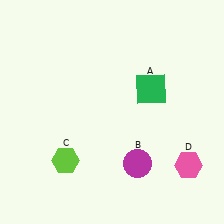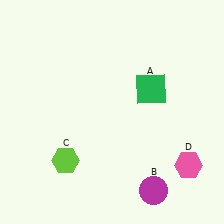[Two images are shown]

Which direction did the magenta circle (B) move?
The magenta circle (B) moved down.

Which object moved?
The magenta circle (B) moved down.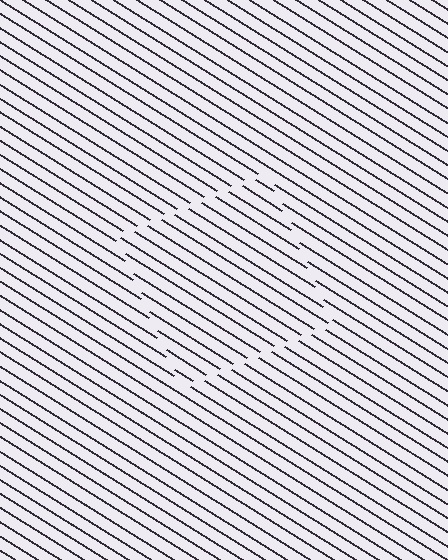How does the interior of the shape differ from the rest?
The interior of the shape contains the same grating, shifted by half a period — the contour is defined by the phase discontinuity where line-ends from the inner and outer gratings abut.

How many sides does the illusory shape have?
4 sides — the line-ends trace a square.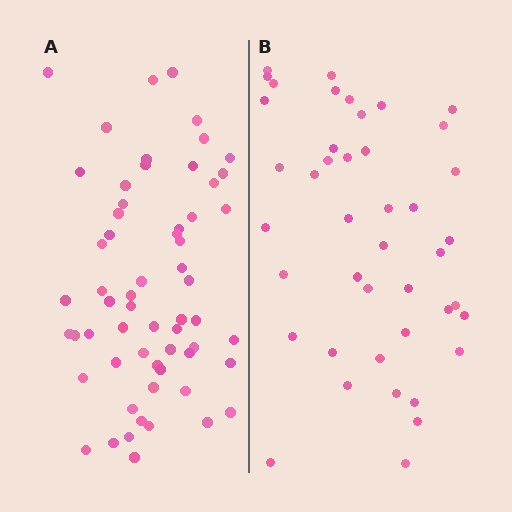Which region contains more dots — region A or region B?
Region A (the left region) has more dots.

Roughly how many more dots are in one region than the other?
Region A has approximately 15 more dots than region B.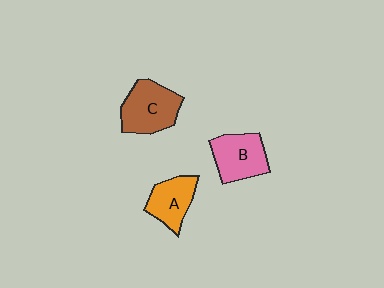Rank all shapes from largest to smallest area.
From largest to smallest: C (brown), B (pink), A (orange).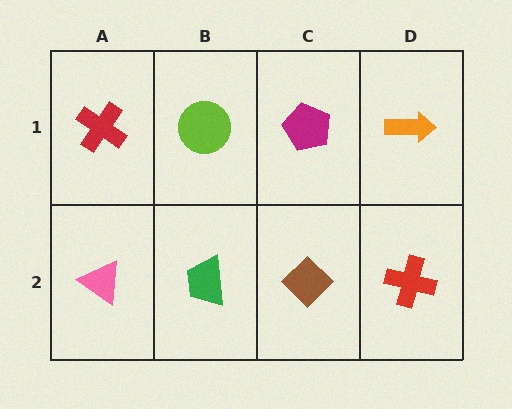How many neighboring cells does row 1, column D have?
2.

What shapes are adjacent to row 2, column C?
A magenta pentagon (row 1, column C), a green trapezoid (row 2, column B), a red cross (row 2, column D).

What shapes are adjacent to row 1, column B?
A green trapezoid (row 2, column B), a red cross (row 1, column A), a magenta pentagon (row 1, column C).